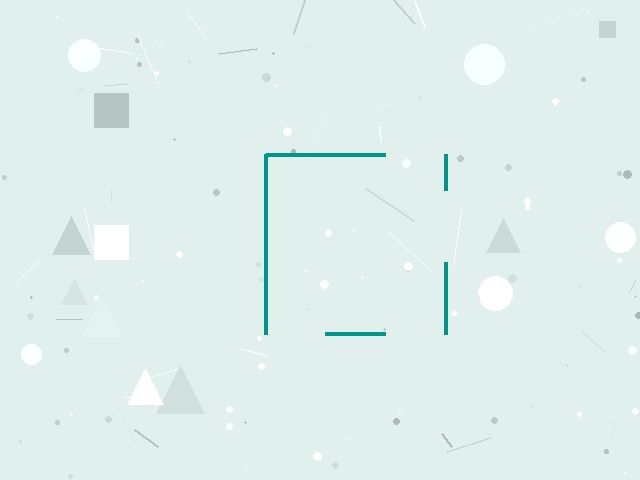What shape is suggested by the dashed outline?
The dashed outline suggests a square.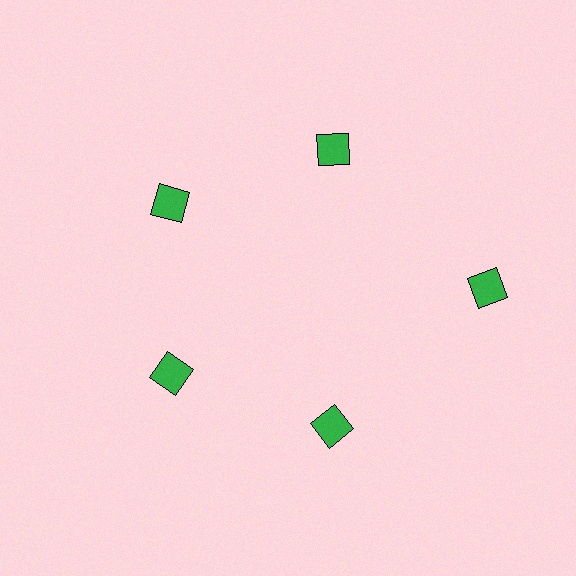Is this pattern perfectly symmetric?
No. The 5 green diamonds are arranged in a ring, but one element near the 3 o'clock position is pushed outward from the center, breaking the 5-fold rotational symmetry.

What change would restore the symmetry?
The symmetry would be restored by moving it inward, back onto the ring so that all 5 diamonds sit at equal angles and equal distance from the center.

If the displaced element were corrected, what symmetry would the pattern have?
It would have 5-fold rotational symmetry — the pattern would map onto itself every 72 degrees.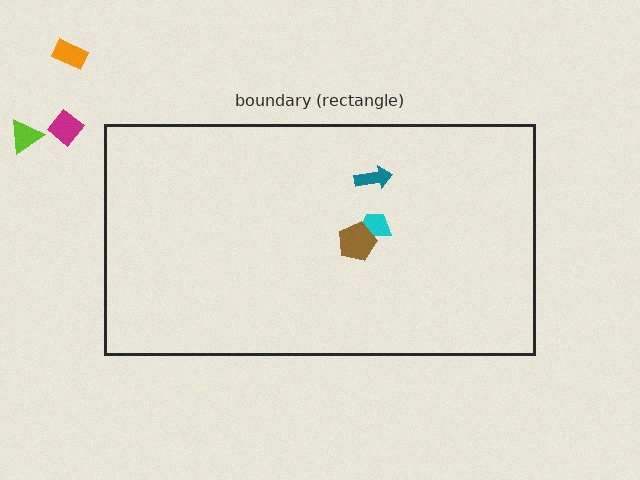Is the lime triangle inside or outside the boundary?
Outside.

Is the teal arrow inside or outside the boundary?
Inside.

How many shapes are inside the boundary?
3 inside, 3 outside.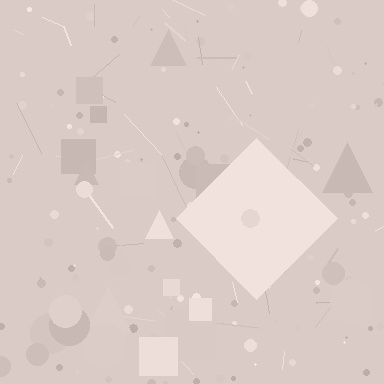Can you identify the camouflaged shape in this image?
The camouflaged shape is a diamond.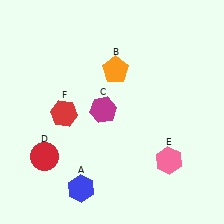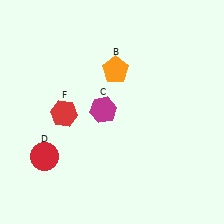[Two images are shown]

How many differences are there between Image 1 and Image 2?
There are 2 differences between the two images.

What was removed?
The blue hexagon (A), the pink hexagon (E) were removed in Image 2.